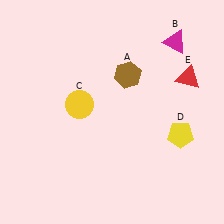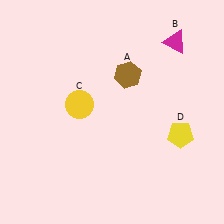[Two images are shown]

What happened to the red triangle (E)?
The red triangle (E) was removed in Image 2. It was in the top-right area of Image 1.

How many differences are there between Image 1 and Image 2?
There is 1 difference between the two images.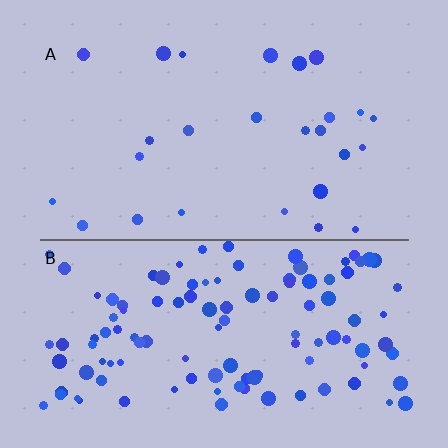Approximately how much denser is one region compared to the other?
Approximately 4.5× — region B over region A.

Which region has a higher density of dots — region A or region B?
B (the bottom).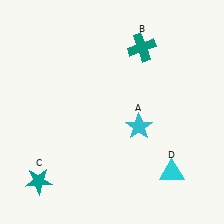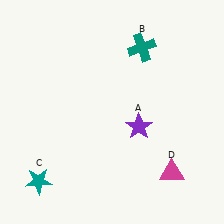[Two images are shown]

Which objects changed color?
A changed from cyan to purple. D changed from cyan to magenta.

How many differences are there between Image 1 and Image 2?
There are 2 differences between the two images.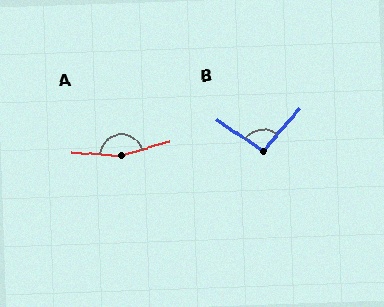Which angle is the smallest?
B, at approximately 96 degrees.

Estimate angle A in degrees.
Approximately 158 degrees.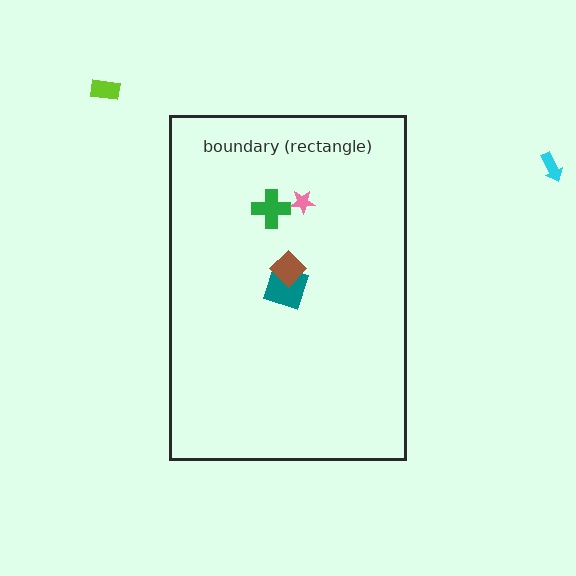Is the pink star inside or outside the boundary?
Inside.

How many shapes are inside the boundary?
4 inside, 2 outside.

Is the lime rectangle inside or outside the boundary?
Outside.